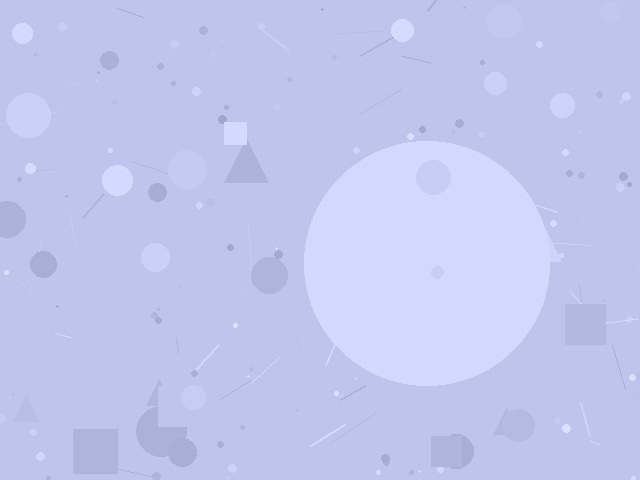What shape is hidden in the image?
A circle is hidden in the image.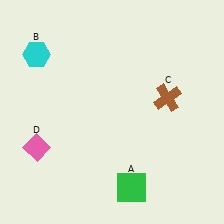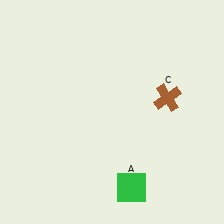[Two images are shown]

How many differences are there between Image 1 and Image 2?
There are 2 differences between the two images.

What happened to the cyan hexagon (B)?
The cyan hexagon (B) was removed in Image 2. It was in the top-left area of Image 1.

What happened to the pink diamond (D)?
The pink diamond (D) was removed in Image 2. It was in the bottom-left area of Image 1.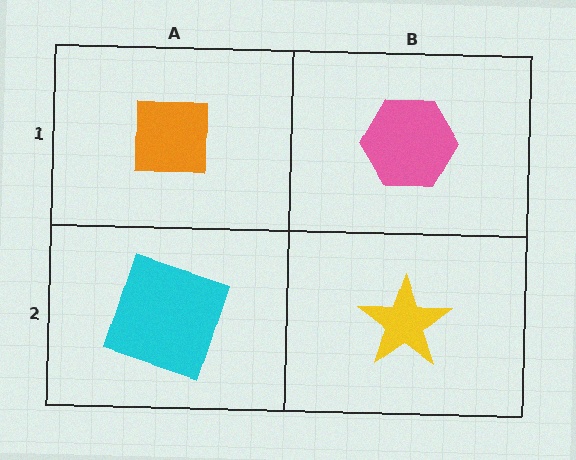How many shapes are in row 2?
2 shapes.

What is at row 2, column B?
A yellow star.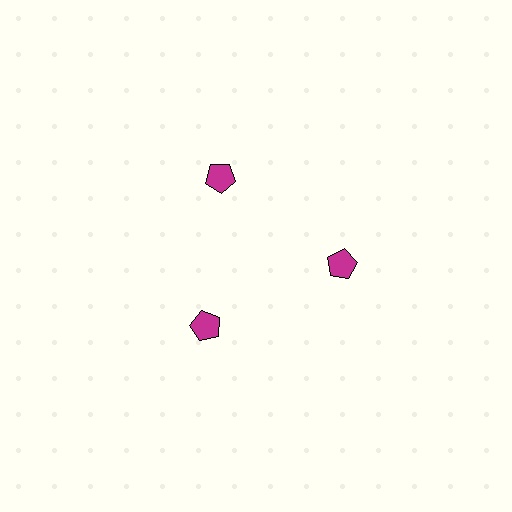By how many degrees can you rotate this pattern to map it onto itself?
The pattern maps onto itself every 120 degrees of rotation.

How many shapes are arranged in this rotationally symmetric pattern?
There are 3 shapes, arranged in 3 groups of 1.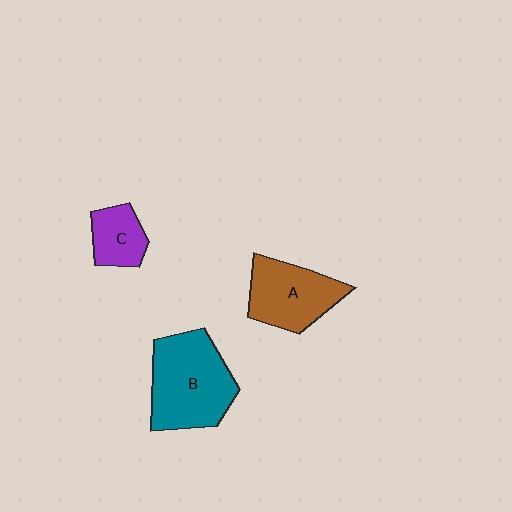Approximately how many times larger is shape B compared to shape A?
Approximately 1.3 times.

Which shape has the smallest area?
Shape C (purple).